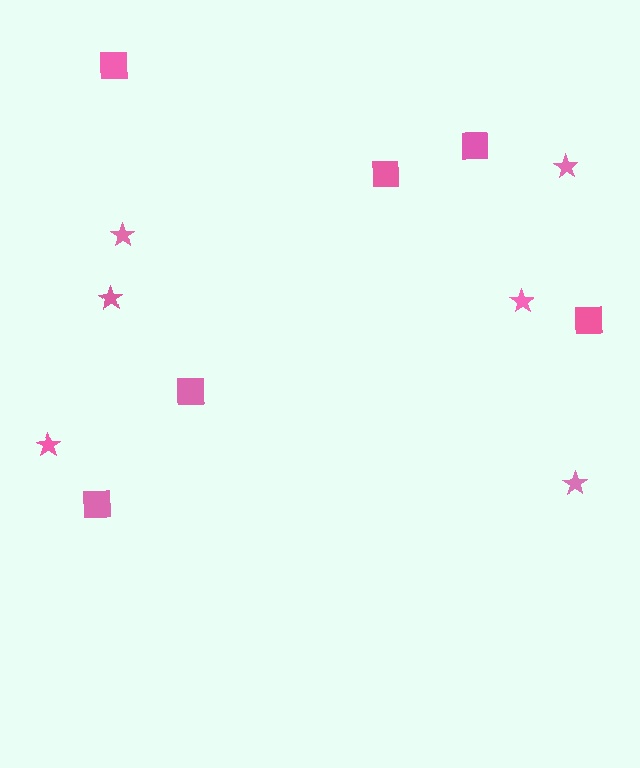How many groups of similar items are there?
There are 2 groups: one group of squares (6) and one group of stars (6).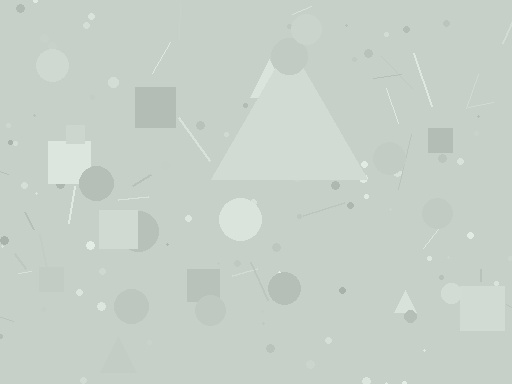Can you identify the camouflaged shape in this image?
The camouflaged shape is a triangle.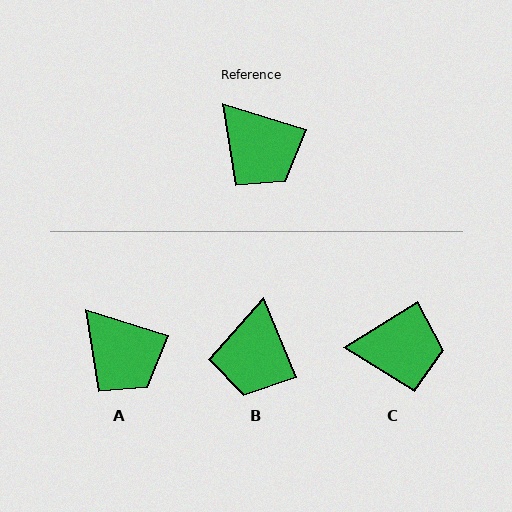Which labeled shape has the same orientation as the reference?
A.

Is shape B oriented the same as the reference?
No, it is off by about 50 degrees.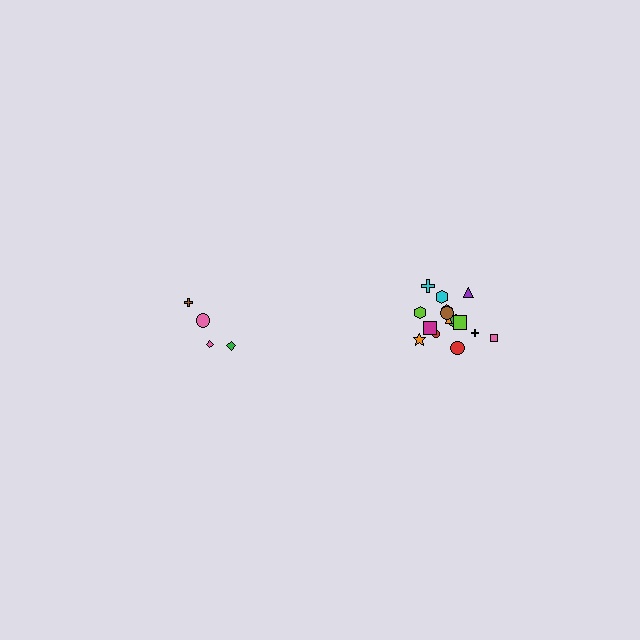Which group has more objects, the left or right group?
The right group.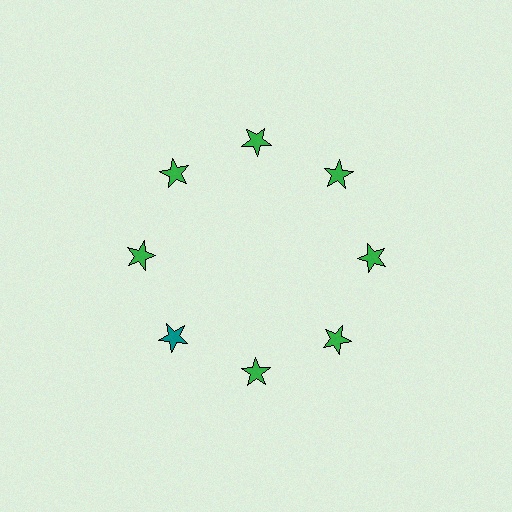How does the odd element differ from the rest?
It has a different color: teal instead of green.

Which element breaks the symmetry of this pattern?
The teal star at roughly the 8 o'clock position breaks the symmetry. All other shapes are green stars.